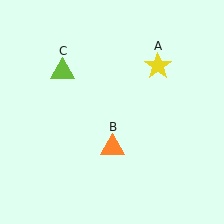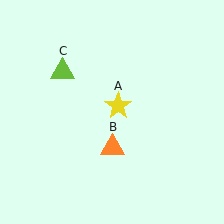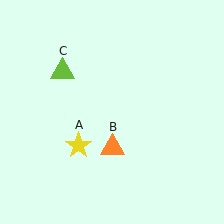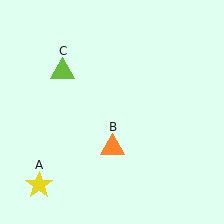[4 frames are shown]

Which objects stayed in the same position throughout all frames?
Orange triangle (object B) and lime triangle (object C) remained stationary.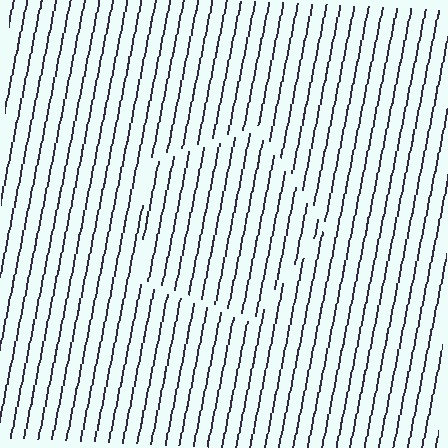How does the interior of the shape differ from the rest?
The interior of the shape contains the same grating, shifted by half a period — the contour is defined by the phase discontinuity where line-ends from the inner and outer gratings abut.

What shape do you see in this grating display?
An illusory pentagon. The interior of the shape contains the same grating, shifted by half a period — the contour is defined by the phase discontinuity where line-ends from the inner and outer gratings abut.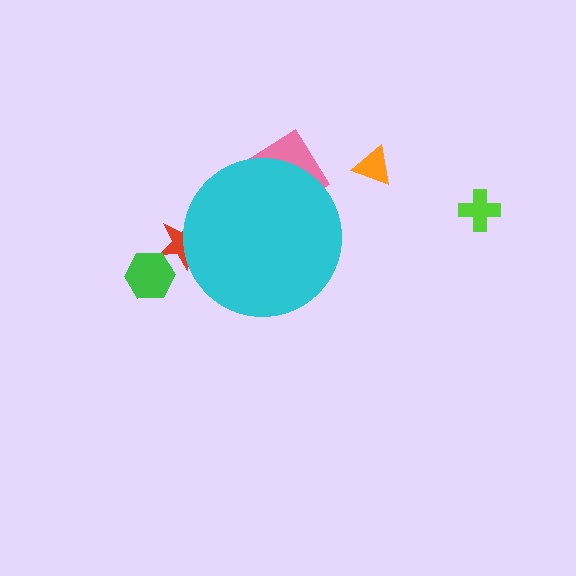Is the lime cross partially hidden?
No, the lime cross is fully visible.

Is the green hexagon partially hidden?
No, the green hexagon is fully visible.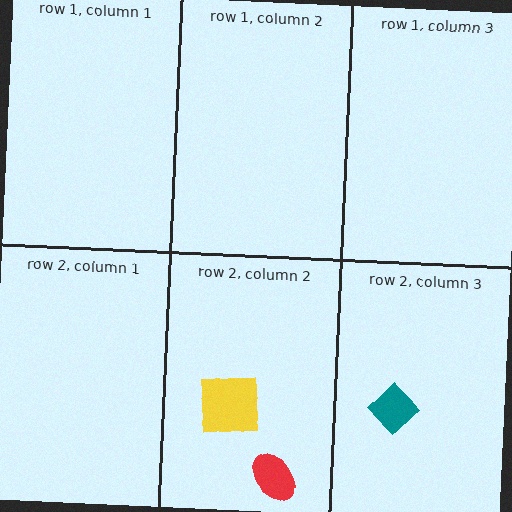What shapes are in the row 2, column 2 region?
The red ellipse, the yellow square.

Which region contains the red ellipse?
The row 2, column 2 region.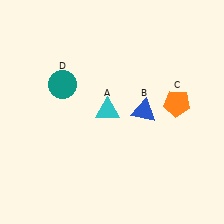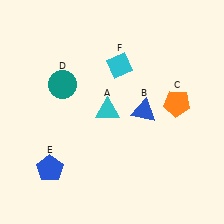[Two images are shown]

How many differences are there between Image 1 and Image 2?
There are 2 differences between the two images.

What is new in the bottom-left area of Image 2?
A blue pentagon (E) was added in the bottom-left area of Image 2.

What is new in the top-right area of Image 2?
A cyan diamond (F) was added in the top-right area of Image 2.